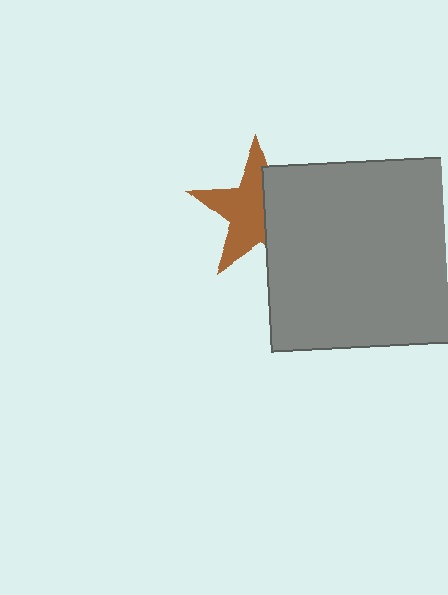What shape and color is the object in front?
The object in front is a gray rectangle.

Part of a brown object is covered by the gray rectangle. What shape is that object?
It is a star.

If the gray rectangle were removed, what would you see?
You would see the complete brown star.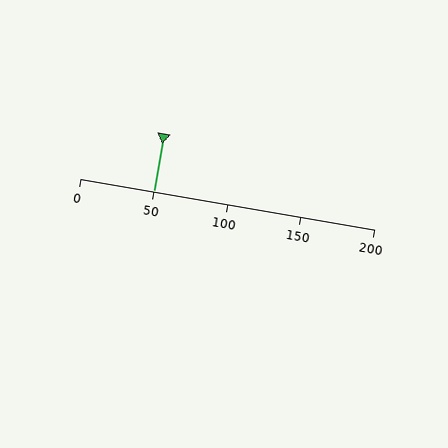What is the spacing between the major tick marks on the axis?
The major ticks are spaced 50 apart.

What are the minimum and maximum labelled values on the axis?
The axis runs from 0 to 200.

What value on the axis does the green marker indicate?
The marker indicates approximately 50.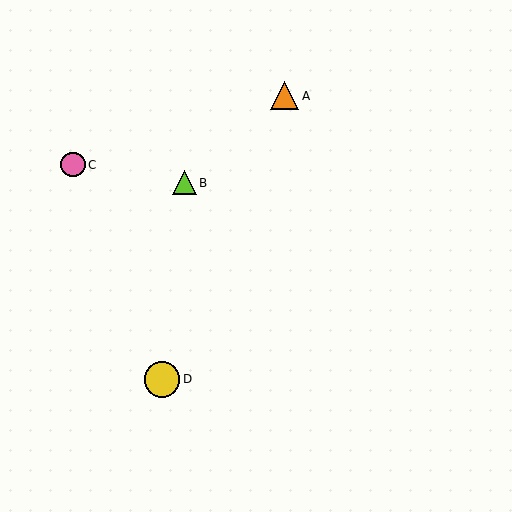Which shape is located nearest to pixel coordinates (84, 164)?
The pink circle (labeled C) at (73, 165) is nearest to that location.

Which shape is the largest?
The yellow circle (labeled D) is the largest.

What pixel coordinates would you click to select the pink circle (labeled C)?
Click at (73, 165) to select the pink circle C.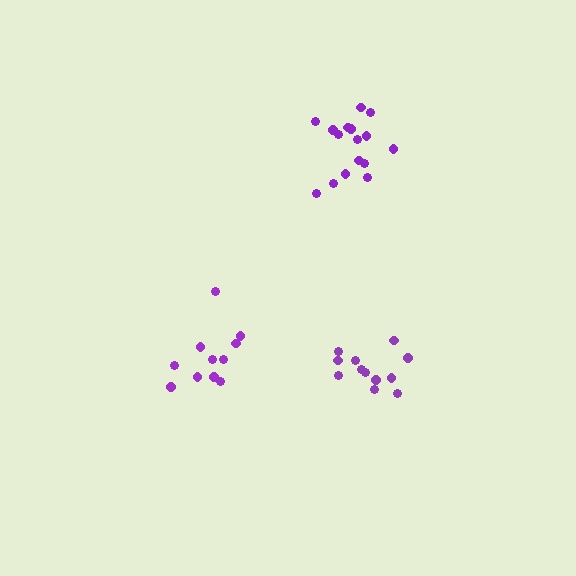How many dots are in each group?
Group 1: 16 dots, Group 2: 11 dots, Group 3: 12 dots (39 total).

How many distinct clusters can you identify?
There are 3 distinct clusters.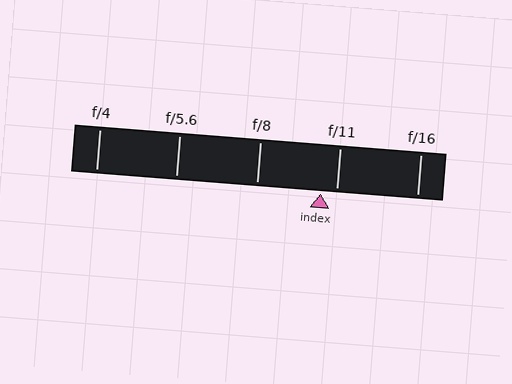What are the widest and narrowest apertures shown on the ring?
The widest aperture shown is f/4 and the narrowest is f/16.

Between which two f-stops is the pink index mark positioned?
The index mark is between f/8 and f/11.